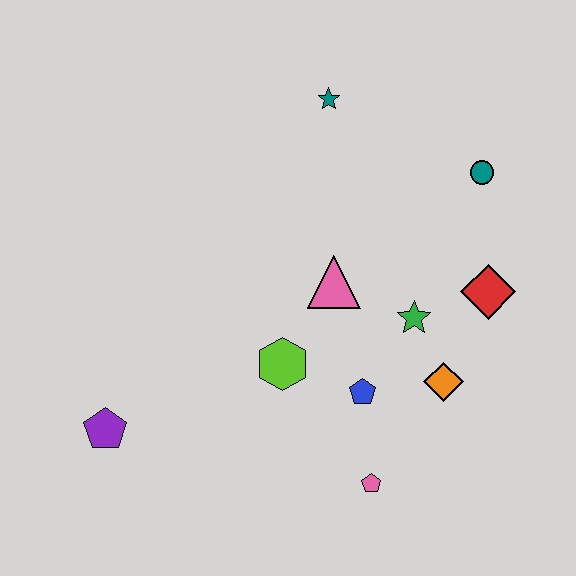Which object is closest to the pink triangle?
The green star is closest to the pink triangle.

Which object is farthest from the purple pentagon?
The teal circle is farthest from the purple pentagon.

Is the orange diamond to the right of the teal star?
Yes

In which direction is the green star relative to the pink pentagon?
The green star is above the pink pentagon.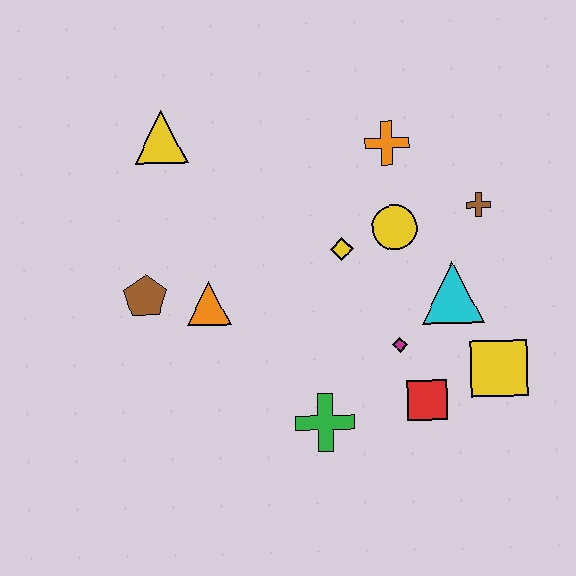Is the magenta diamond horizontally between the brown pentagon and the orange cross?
No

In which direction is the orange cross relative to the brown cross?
The orange cross is to the left of the brown cross.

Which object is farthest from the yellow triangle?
The yellow square is farthest from the yellow triangle.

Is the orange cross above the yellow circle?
Yes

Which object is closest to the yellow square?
The red square is closest to the yellow square.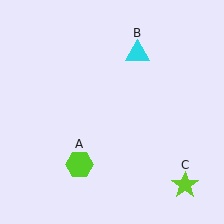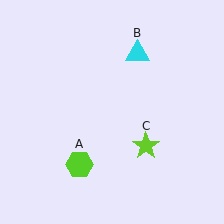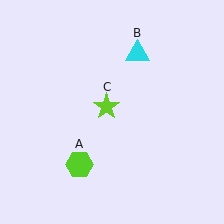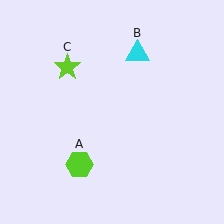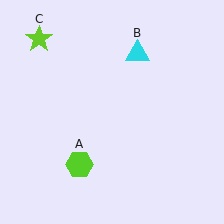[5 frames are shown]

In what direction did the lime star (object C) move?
The lime star (object C) moved up and to the left.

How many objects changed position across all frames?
1 object changed position: lime star (object C).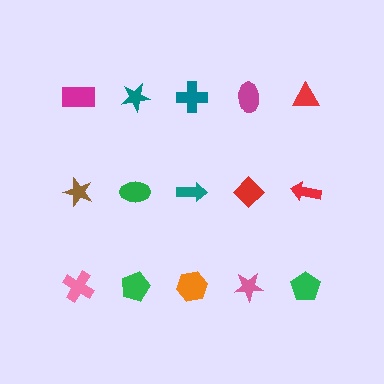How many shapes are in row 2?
5 shapes.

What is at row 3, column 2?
A green pentagon.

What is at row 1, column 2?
A teal star.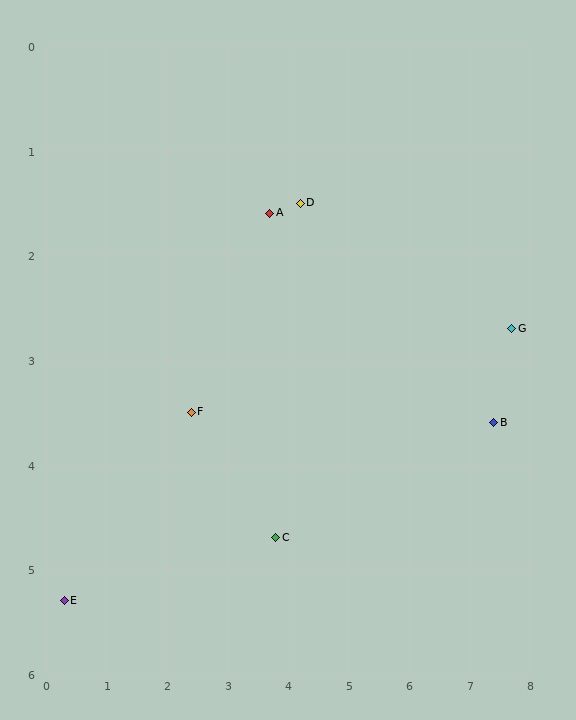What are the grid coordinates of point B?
Point B is at approximately (7.4, 3.6).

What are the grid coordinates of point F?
Point F is at approximately (2.4, 3.5).